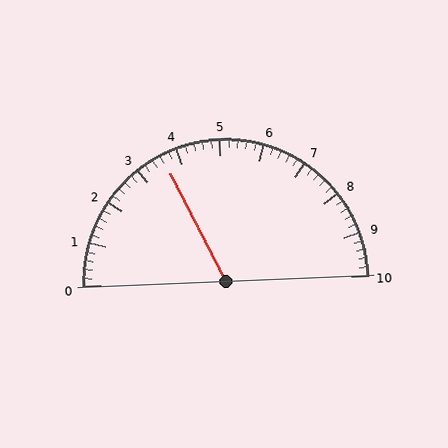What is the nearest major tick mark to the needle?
The nearest major tick mark is 4.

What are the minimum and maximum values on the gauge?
The gauge ranges from 0 to 10.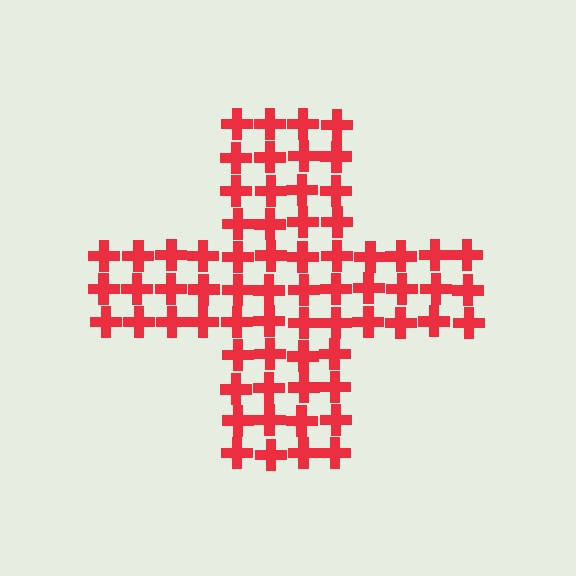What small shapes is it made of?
It is made of small crosses.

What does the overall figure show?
The overall figure shows a cross.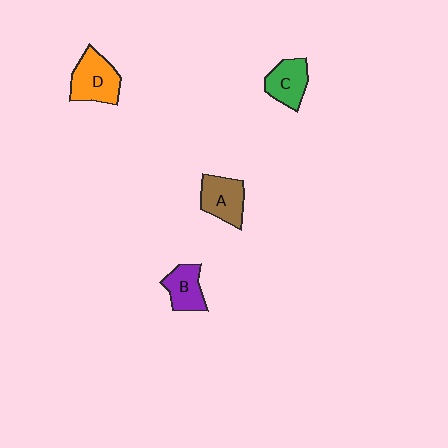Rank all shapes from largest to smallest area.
From largest to smallest: D (orange), A (brown), C (green), B (purple).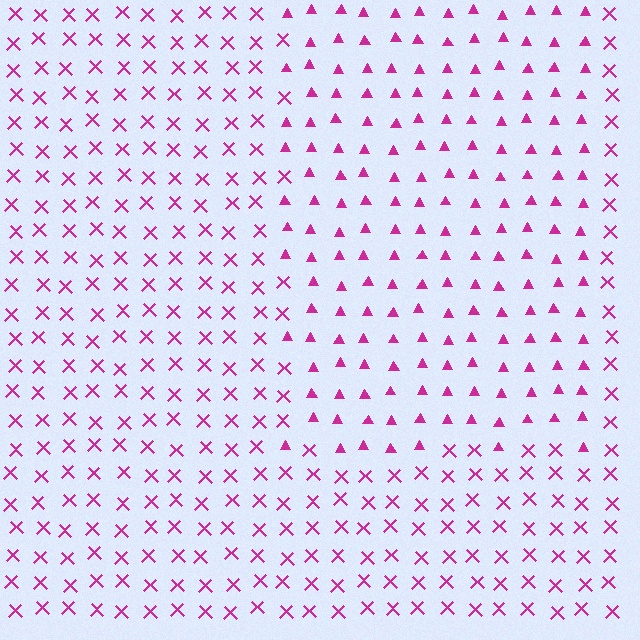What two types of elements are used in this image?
The image uses triangles inside the rectangle region and X marks outside it.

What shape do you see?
I see a rectangle.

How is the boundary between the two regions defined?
The boundary is defined by a change in element shape: triangles inside vs. X marks outside. All elements share the same color and spacing.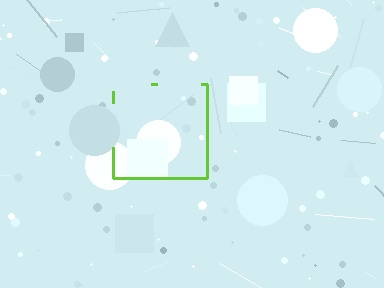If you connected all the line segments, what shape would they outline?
They would outline a square.